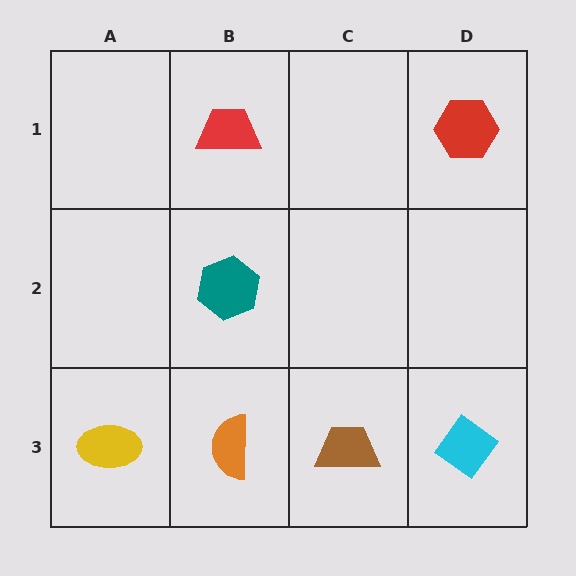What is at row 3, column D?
A cyan diamond.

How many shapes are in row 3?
4 shapes.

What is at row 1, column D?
A red hexagon.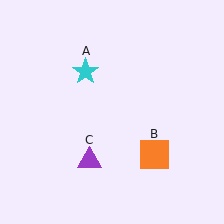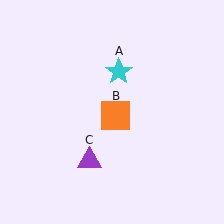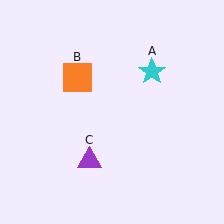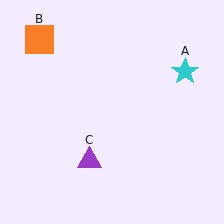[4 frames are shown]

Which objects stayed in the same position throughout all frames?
Purple triangle (object C) remained stationary.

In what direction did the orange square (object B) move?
The orange square (object B) moved up and to the left.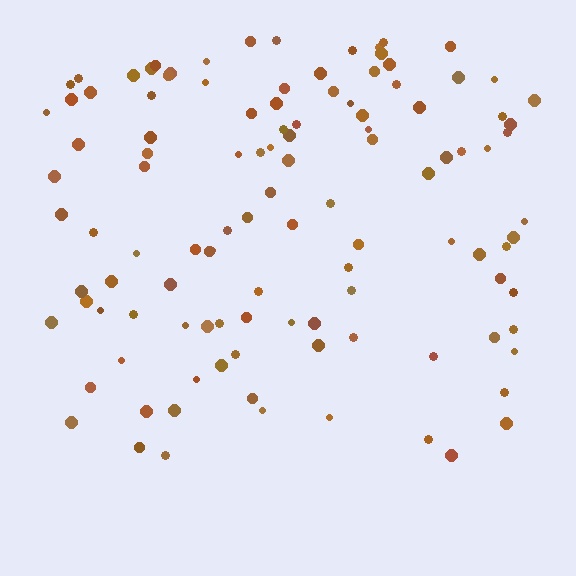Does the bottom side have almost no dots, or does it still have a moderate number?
Still a moderate number, just noticeably fewer than the top.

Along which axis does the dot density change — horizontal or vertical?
Vertical.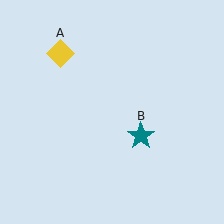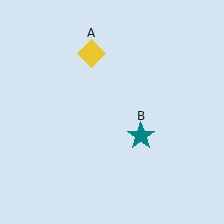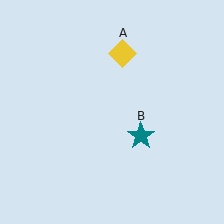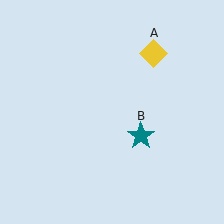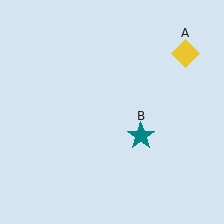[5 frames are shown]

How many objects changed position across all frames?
1 object changed position: yellow diamond (object A).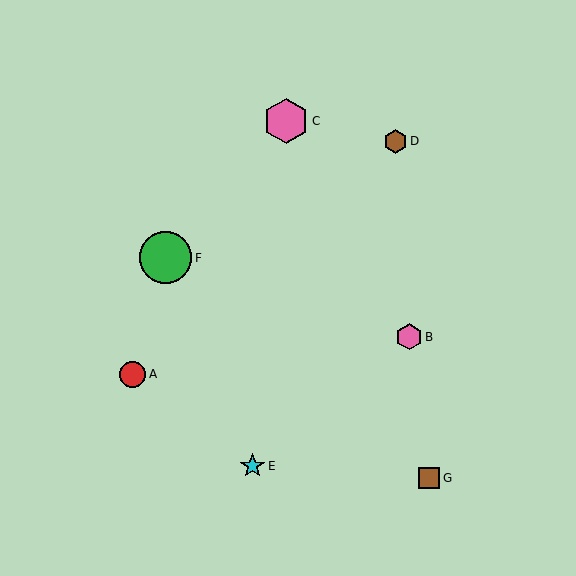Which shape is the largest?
The green circle (labeled F) is the largest.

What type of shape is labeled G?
Shape G is a brown square.